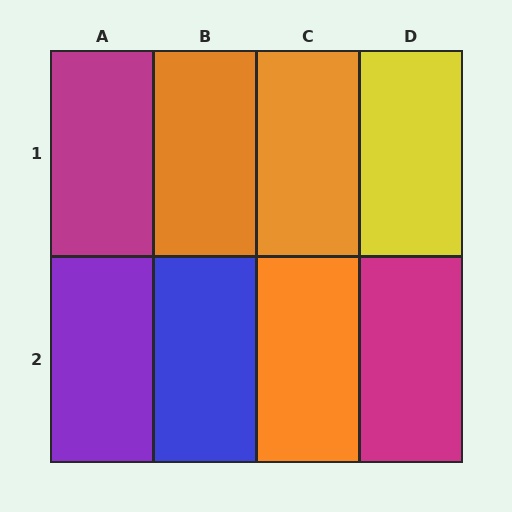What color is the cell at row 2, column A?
Purple.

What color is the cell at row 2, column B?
Blue.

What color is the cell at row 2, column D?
Magenta.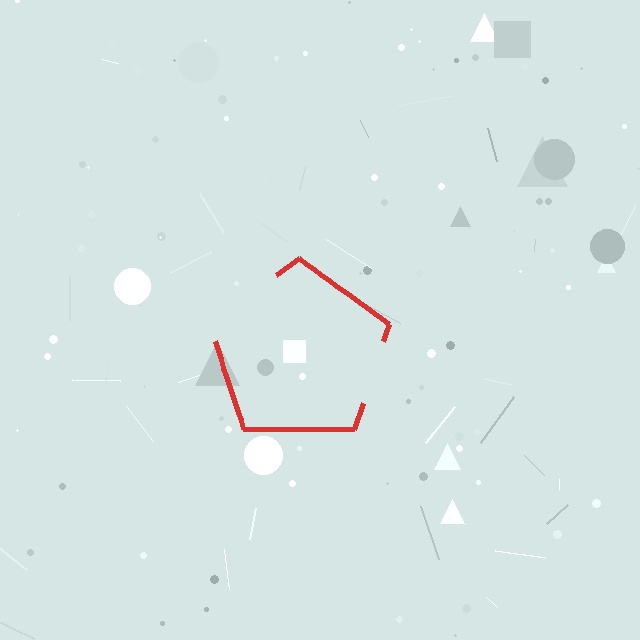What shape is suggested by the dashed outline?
The dashed outline suggests a pentagon.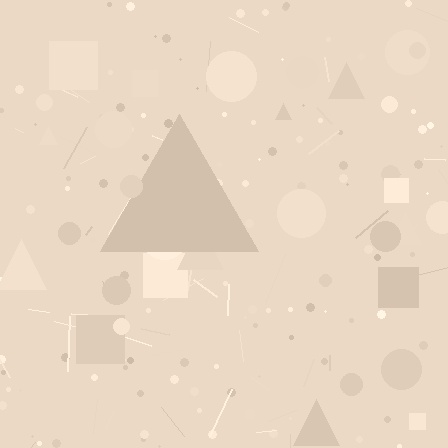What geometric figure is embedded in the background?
A triangle is embedded in the background.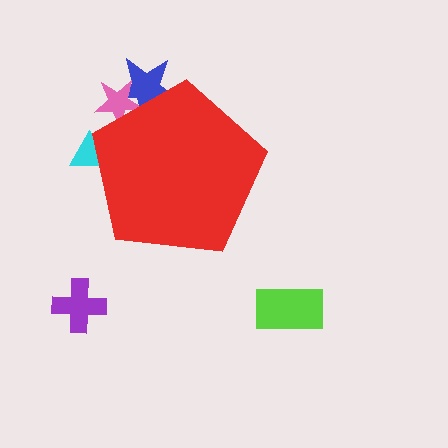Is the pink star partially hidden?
Yes, the pink star is partially hidden behind the red pentagon.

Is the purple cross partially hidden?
No, the purple cross is fully visible.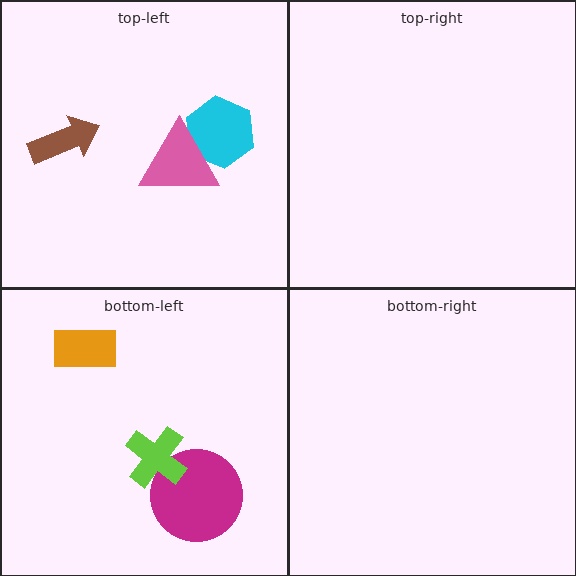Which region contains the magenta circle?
The bottom-left region.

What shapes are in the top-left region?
The cyan hexagon, the pink triangle, the brown arrow.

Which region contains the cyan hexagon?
The top-left region.